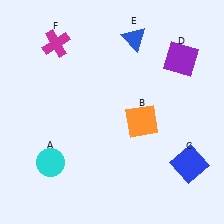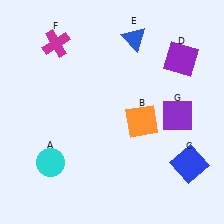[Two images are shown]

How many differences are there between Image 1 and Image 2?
There is 1 difference between the two images.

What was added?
A purple square (G) was added in Image 2.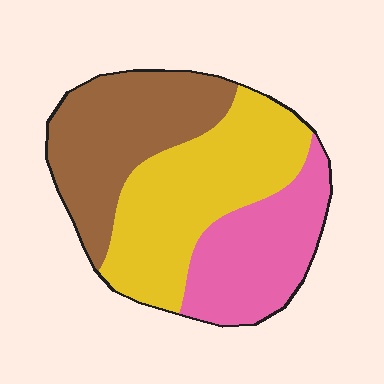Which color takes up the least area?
Pink, at roughly 25%.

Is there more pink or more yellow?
Yellow.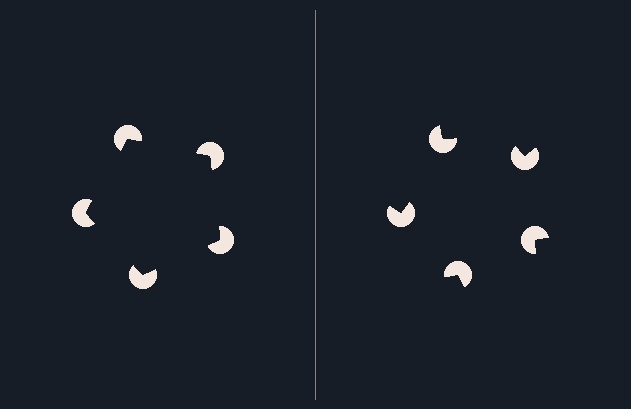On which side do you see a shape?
An illusory pentagon appears on the left side. On the right side the wedge cuts are rotated, so no coherent shape forms.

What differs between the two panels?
The pac-man discs are positioned identically on both sides; only the wedge orientations differ. On the left they align to a pentagon; on the right they are misaligned.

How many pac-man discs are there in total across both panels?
10 — 5 on each side.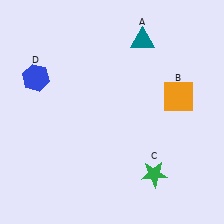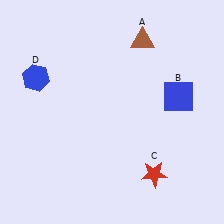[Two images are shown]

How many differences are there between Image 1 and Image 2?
There are 3 differences between the two images.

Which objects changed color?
A changed from teal to brown. B changed from orange to blue. C changed from green to red.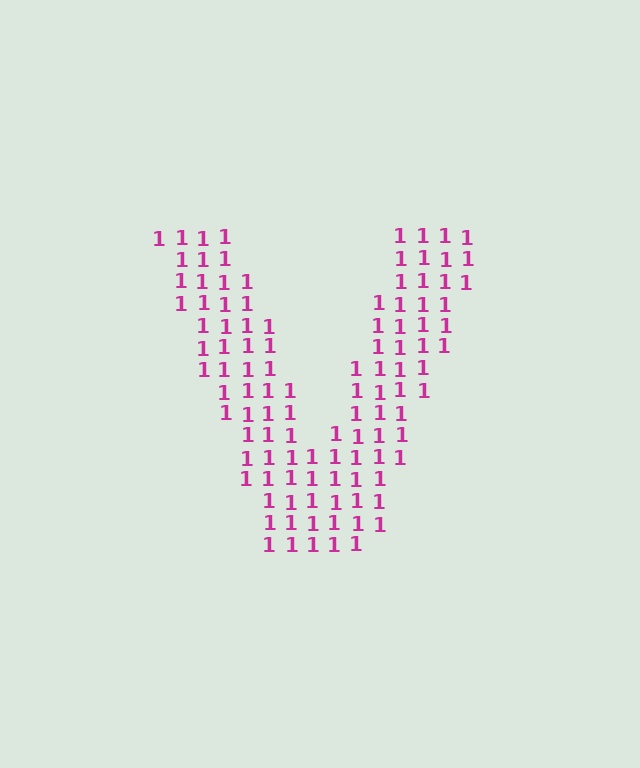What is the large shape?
The large shape is the letter V.